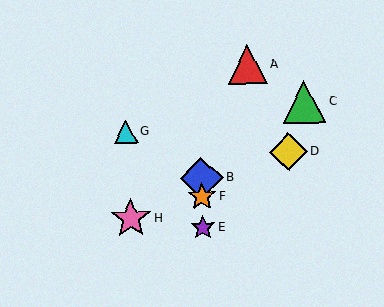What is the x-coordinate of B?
Object B is at x≈202.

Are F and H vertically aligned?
No, F is at x≈202 and H is at x≈131.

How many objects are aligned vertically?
3 objects (B, E, F) are aligned vertically.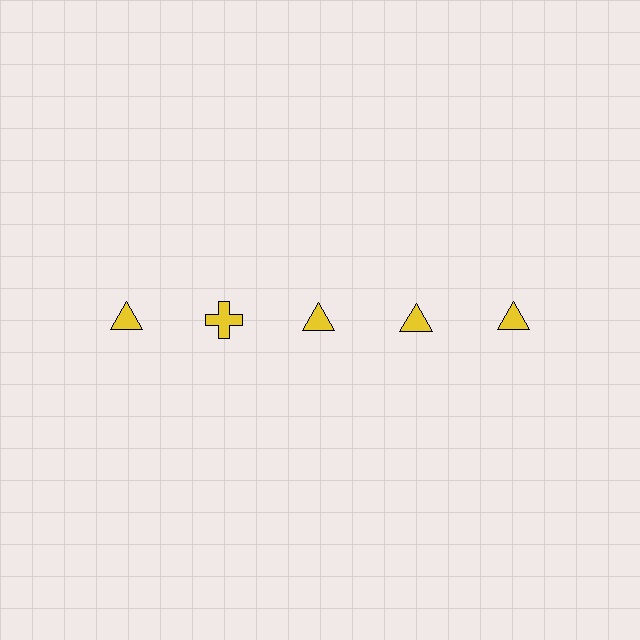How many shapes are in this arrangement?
There are 5 shapes arranged in a grid pattern.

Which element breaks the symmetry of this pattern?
The yellow cross in the top row, second from left column breaks the symmetry. All other shapes are yellow triangles.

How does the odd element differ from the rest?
It has a different shape: cross instead of triangle.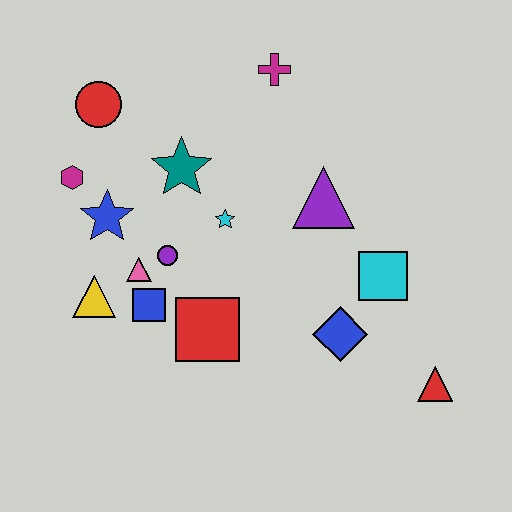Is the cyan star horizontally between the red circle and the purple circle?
No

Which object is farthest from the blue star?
The red triangle is farthest from the blue star.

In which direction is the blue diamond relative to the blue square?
The blue diamond is to the right of the blue square.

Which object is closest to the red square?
The blue square is closest to the red square.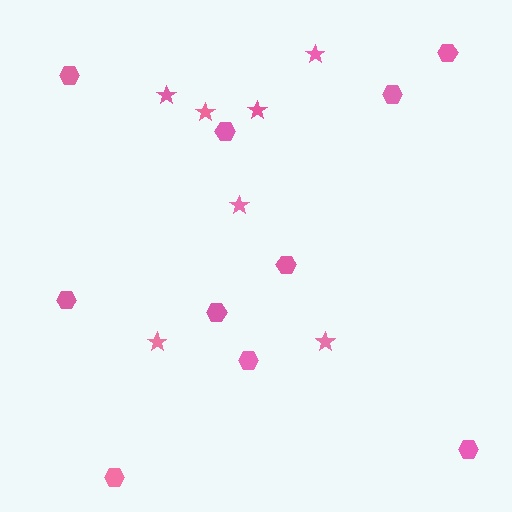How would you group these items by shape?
There are 2 groups: one group of stars (7) and one group of hexagons (10).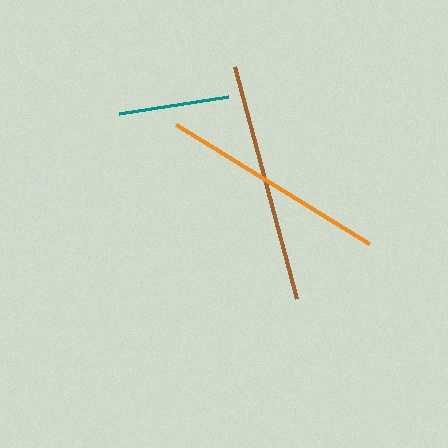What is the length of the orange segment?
The orange segment is approximately 226 pixels long.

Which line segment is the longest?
The brown line is the longest at approximately 240 pixels.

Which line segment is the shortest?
The teal line is the shortest at approximately 110 pixels.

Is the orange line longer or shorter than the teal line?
The orange line is longer than the teal line.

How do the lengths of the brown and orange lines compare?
The brown and orange lines are approximately the same length.